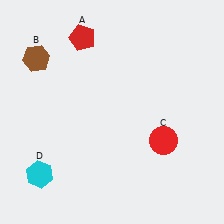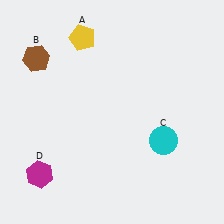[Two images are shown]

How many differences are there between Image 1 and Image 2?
There are 3 differences between the two images.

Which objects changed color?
A changed from red to yellow. C changed from red to cyan. D changed from cyan to magenta.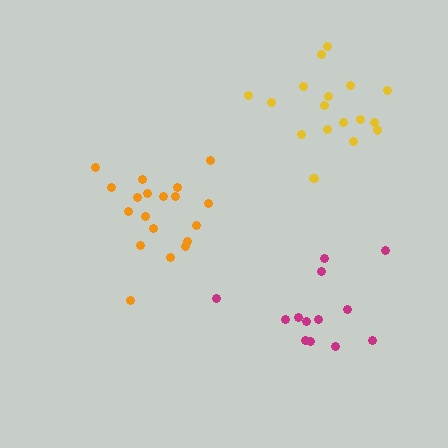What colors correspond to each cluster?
The clusters are colored: magenta, orange, yellow.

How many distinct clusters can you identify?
There are 3 distinct clusters.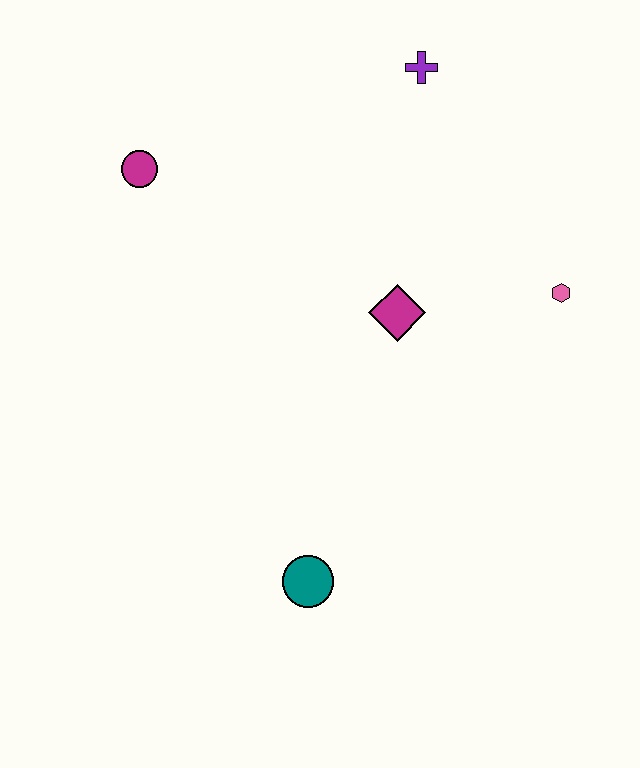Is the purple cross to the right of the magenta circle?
Yes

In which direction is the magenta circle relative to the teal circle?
The magenta circle is above the teal circle.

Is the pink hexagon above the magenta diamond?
Yes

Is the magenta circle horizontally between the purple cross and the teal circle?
No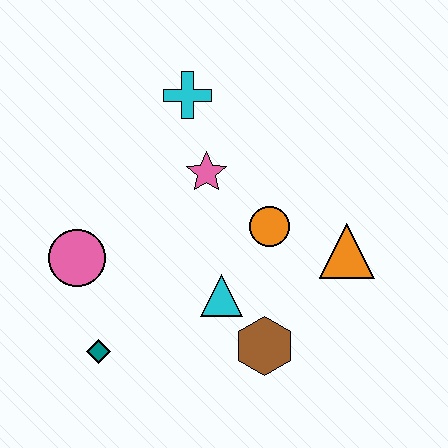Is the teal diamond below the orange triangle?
Yes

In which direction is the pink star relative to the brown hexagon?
The pink star is above the brown hexagon.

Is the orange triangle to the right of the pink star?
Yes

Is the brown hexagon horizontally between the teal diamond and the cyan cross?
No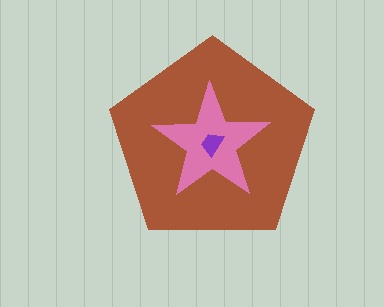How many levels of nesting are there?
3.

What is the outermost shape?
The brown pentagon.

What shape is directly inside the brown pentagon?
The pink star.